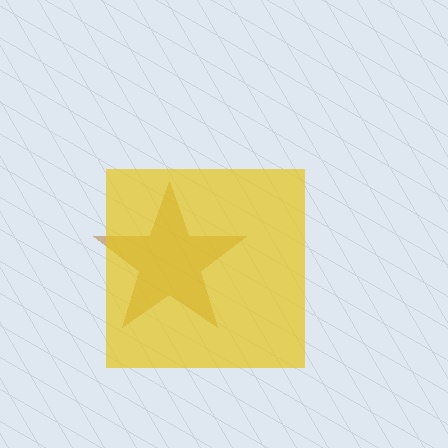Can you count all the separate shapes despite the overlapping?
Yes, there are 2 separate shapes.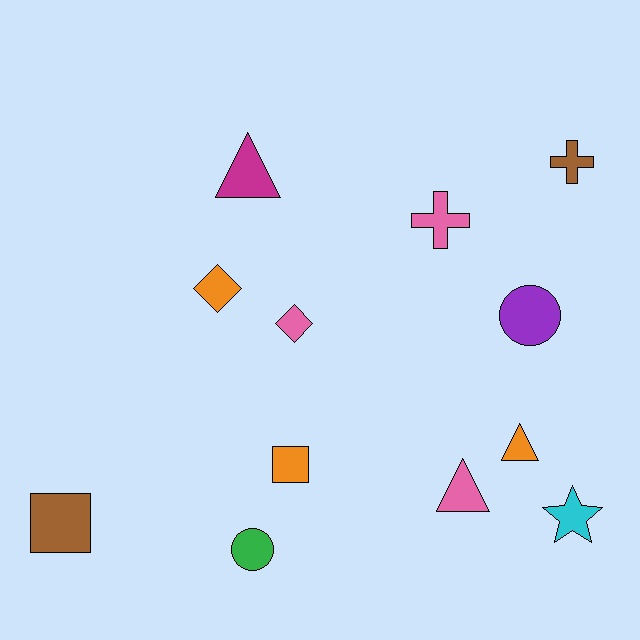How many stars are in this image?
There is 1 star.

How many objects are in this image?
There are 12 objects.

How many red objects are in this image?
There are no red objects.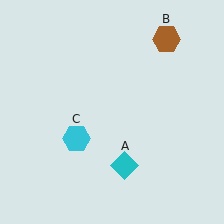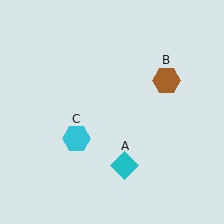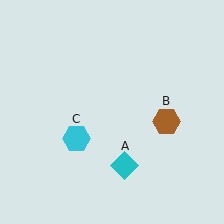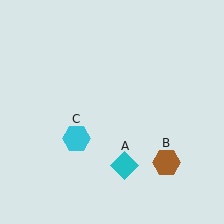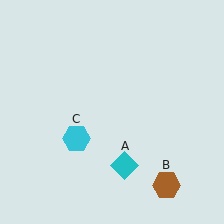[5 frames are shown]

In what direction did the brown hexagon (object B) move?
The brown hexagon (object B) moved down.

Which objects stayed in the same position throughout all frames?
Cyan diamond (object A) and cyan hexagon (object C) remained stationary.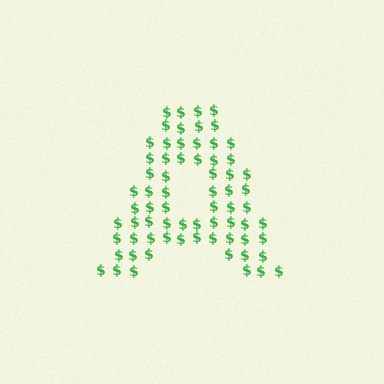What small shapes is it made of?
It is made of small dollar signs.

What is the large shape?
The large shape is the letter A.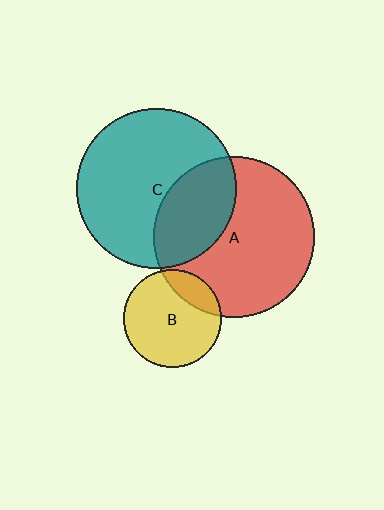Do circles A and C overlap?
Yes.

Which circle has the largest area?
Circle A (red).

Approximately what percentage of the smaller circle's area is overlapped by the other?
Approximately 30%.